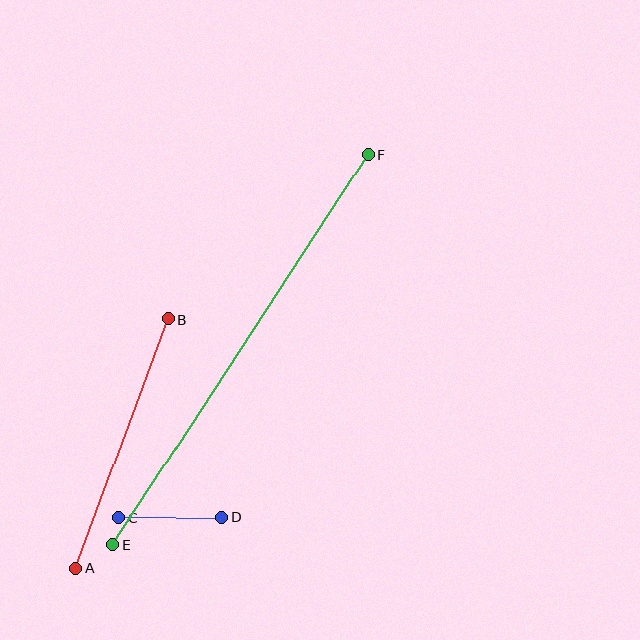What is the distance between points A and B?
The distance is approximately 266 pixels.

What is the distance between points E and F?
The distance is approximately 466 pixels.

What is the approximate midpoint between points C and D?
The midpoint is at approximately (170, 518) pixels.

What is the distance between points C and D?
The distance is approximately 103 pixels.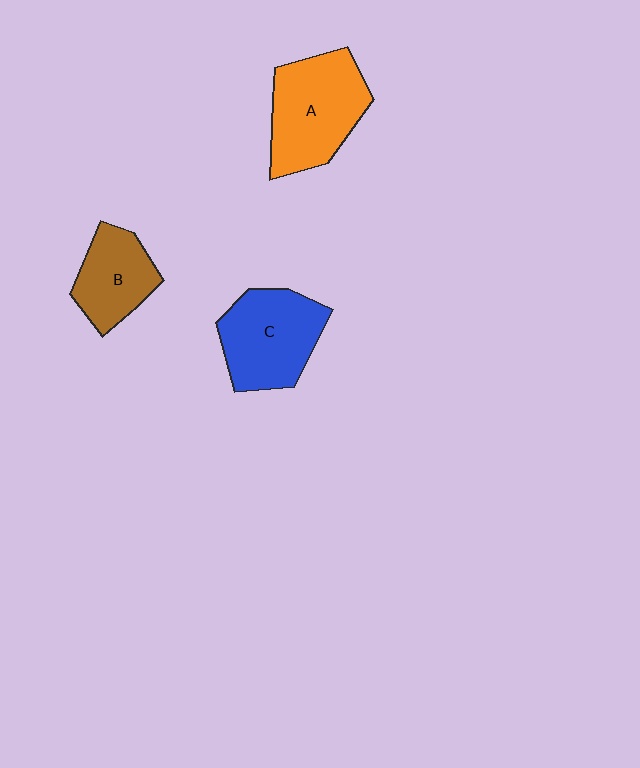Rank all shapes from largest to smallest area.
From largest to smallest: A (orange), C (blue), B (brown).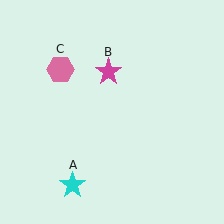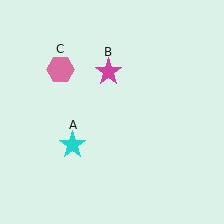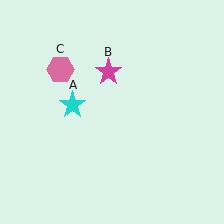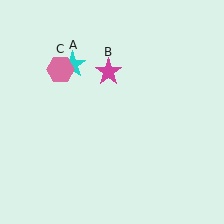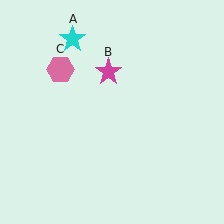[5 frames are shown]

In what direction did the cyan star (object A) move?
The cyan star (object A) moved up.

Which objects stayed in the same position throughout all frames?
Magenta star (object B) and pink hexagon (object C) remained stationary.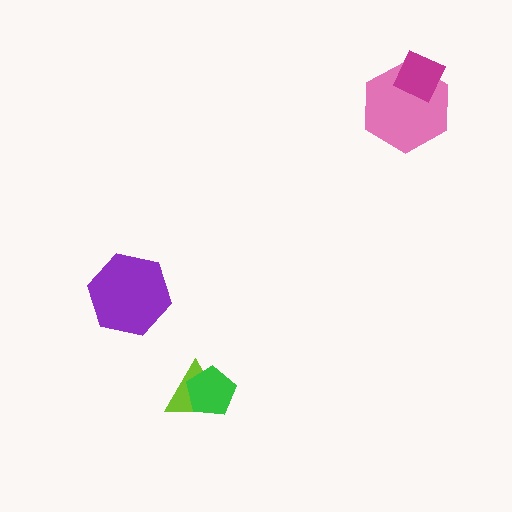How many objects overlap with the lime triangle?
1 object overlaps with the lime triangle.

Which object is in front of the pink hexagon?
The magenta diamond is in front of the pink hexagon.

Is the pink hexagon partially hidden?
Yes, it is partially covered by another shape.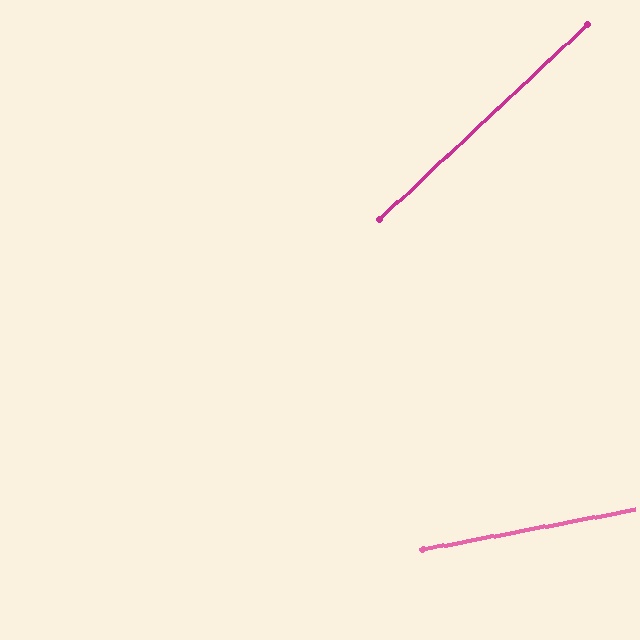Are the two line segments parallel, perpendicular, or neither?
Neither parallel nor perpendicular — they differ by about 33°.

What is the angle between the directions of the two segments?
Approximately 33 degrees.